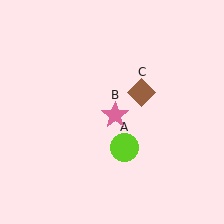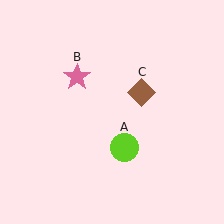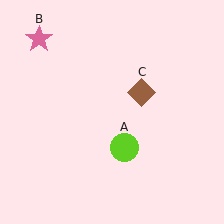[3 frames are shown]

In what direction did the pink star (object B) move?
The pink star (object B) moved up and to the left.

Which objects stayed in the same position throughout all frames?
Lime circle (object A) and brown diamond (object C) remained stationary.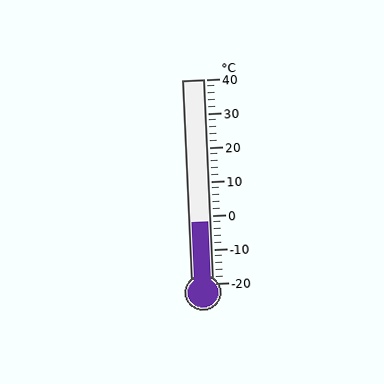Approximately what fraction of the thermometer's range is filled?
The thermometer is filled to approximately 30% of its range.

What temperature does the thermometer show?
The thermometer shows approximately -2°C.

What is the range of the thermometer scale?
The thermometer scale ranges from -20°C to 40°C.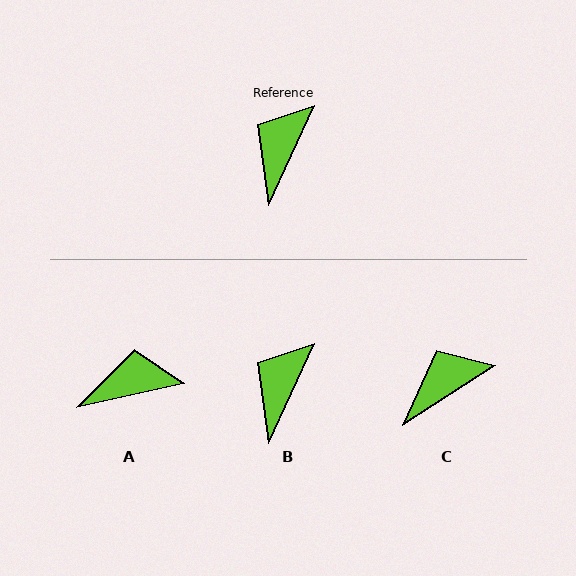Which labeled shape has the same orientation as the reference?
B.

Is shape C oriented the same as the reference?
No, it is off by about 32 degrees.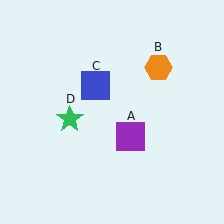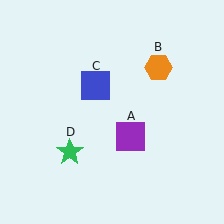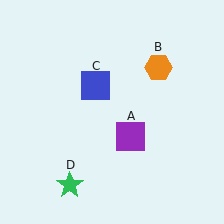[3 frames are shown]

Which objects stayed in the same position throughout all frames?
Purple square (object A) and orange hexagon (object B) and blue square (object C) remained stationary.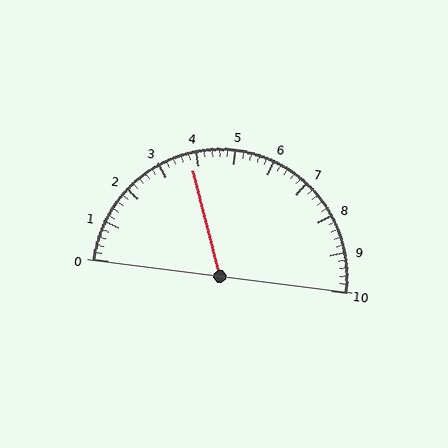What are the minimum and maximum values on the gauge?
The gauge ranges from 0 to 10.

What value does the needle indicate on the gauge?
The needle indicates approximately 3.8.